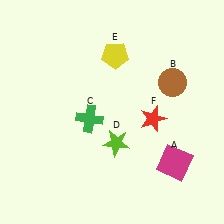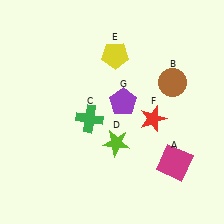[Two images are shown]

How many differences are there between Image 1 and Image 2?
There is 1 difference between the two images.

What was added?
A purple pentagon (G) was added in Image 2.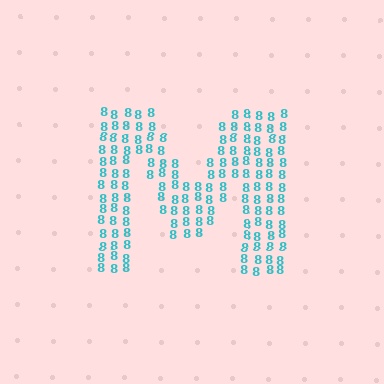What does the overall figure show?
The overall figure shows the letter M.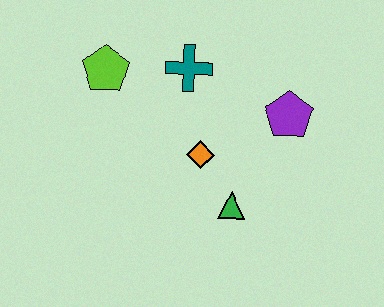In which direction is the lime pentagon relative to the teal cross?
The lime pentagon is to the left of the teal cross.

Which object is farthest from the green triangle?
The lime pentagon is farthest from the green triangle.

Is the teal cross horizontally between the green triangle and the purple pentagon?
No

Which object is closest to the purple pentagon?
The orange diamond is closest to the purple pentagon.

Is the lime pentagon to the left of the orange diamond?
Yes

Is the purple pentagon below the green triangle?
No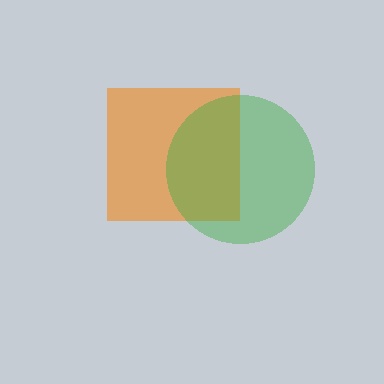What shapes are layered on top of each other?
The layered shapes are: an orange square, a green circle.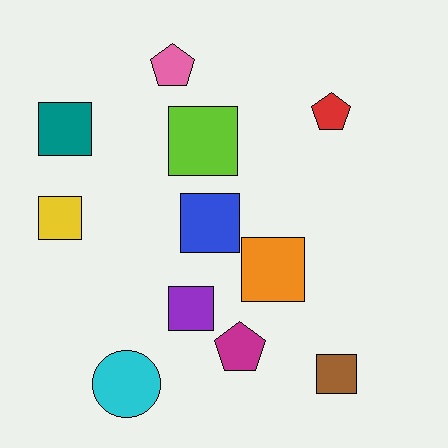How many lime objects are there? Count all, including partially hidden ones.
There is 1 lime object.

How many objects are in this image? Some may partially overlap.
There are 11 objects.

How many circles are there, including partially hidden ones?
There is 1 circle.